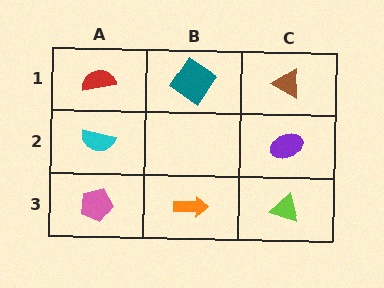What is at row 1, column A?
A red semicircle.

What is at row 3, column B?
An orange arrow.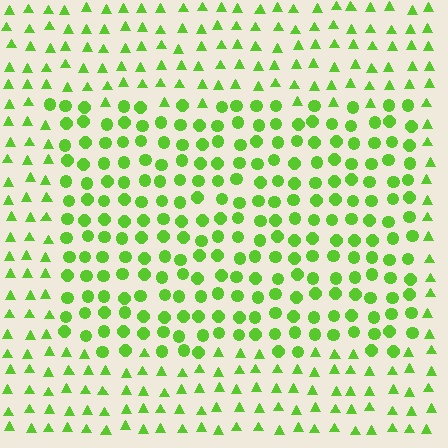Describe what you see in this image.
The image is filled with small lime elements arranged in a uniform grid. A rectangle-shaped region contains circles, while the surrounding area contains triangles. The boundary is defined purely by the change in element shape.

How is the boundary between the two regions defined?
The boundary is defined by a change in element shape: circles inside vs. triangles outside. All elements share the same color and spacing.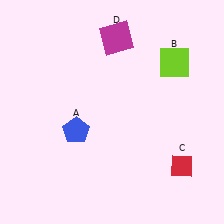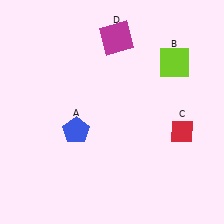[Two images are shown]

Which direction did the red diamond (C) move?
The red diamond (C) moved up.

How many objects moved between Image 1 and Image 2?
1 object moved between the two images.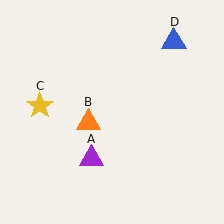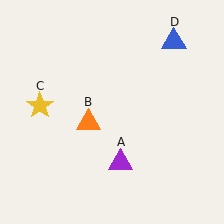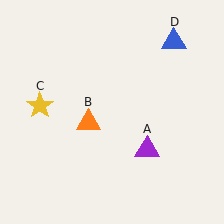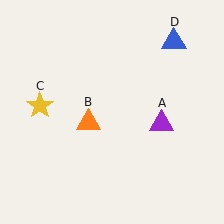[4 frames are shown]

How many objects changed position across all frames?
1 object changed position: purple triangle (object A).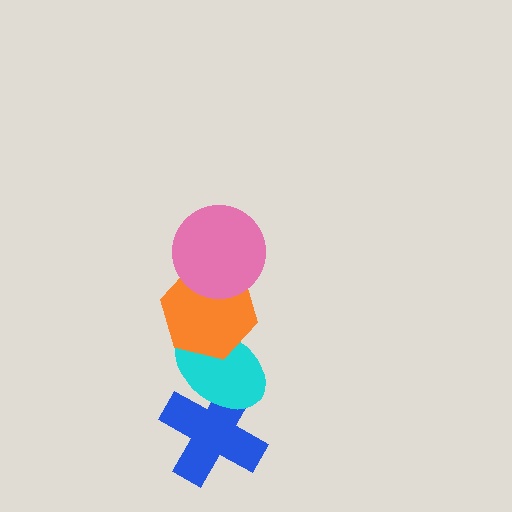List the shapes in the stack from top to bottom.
From top to bottom: the pink circle, the orange hexagon, the cyan ellipse, the blue cross.